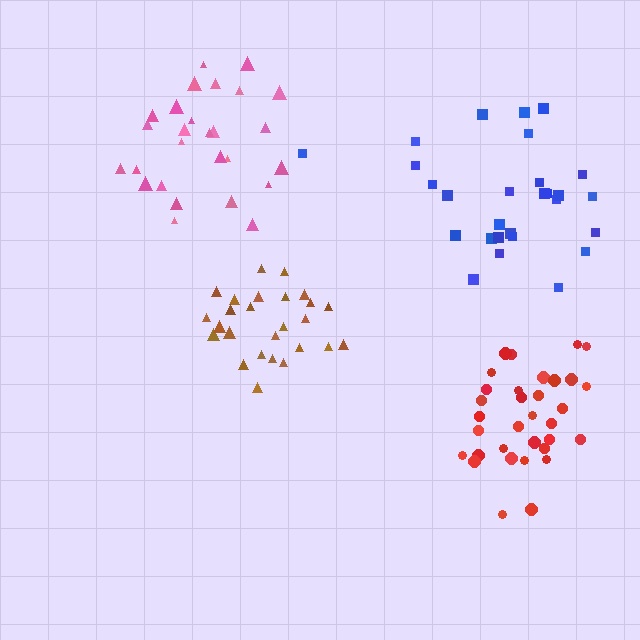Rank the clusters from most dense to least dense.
brown, red, pink, blue.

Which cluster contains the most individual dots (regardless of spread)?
Red (33).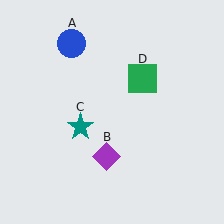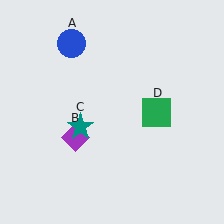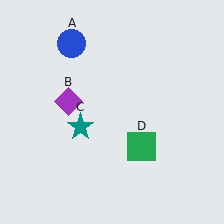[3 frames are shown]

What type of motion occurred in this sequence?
The purple diamond (object B), green square (object D) rotated clockwise around the center of the scene.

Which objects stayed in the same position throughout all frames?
Blue circle (object A) and teal star (object C) remained stationary.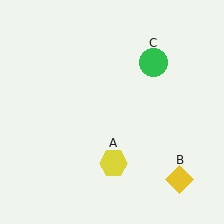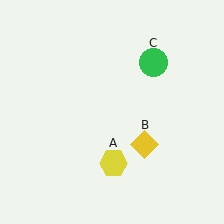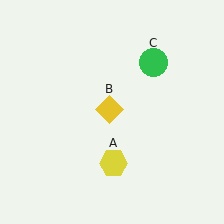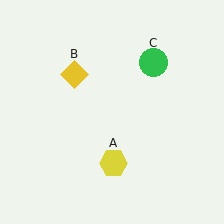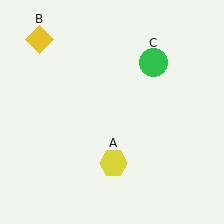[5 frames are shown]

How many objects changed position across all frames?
1 object changed position: yellow diamond (object B).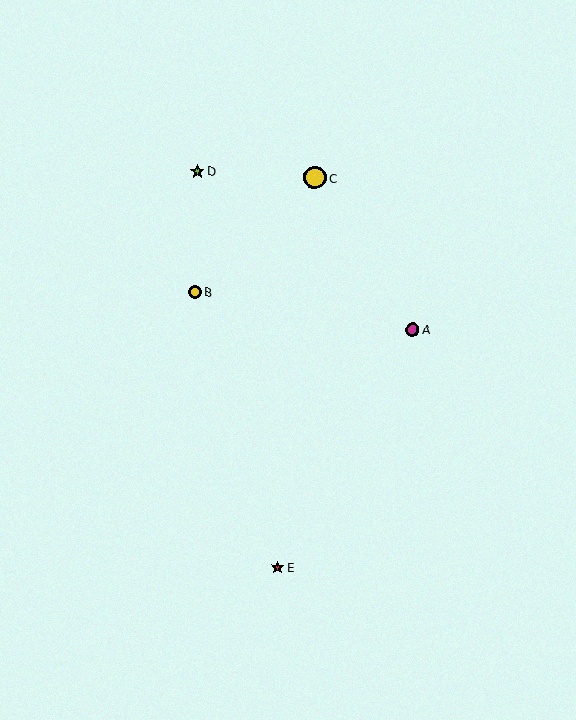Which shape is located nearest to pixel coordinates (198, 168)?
The lime star (labeled D) at (197, 171) is nearest to that location.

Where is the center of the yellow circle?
The center of the yellow circle is at (315, 177).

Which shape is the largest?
The yellow circle (labeled C) is the largest.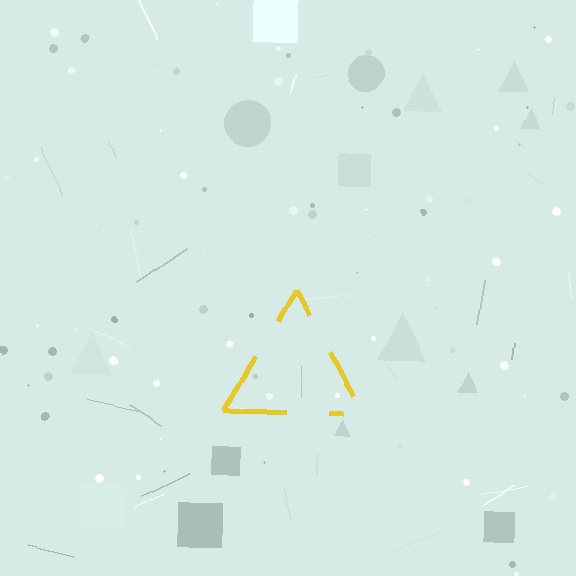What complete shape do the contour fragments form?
The contour fragments form a triangle.